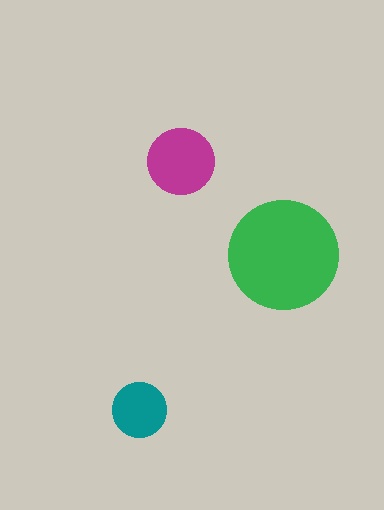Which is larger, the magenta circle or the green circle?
The green one.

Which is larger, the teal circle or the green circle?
The green one.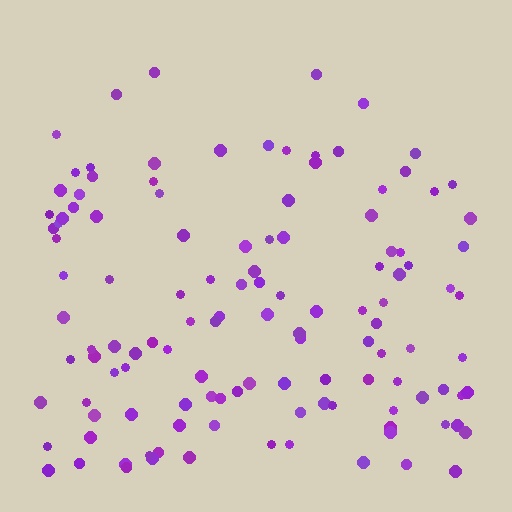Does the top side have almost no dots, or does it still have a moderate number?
Still a moderate number, just noticeably fewer than the bottom.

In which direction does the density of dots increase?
From top to bottom, with the bottom side densest.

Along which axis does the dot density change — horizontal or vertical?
Vertical.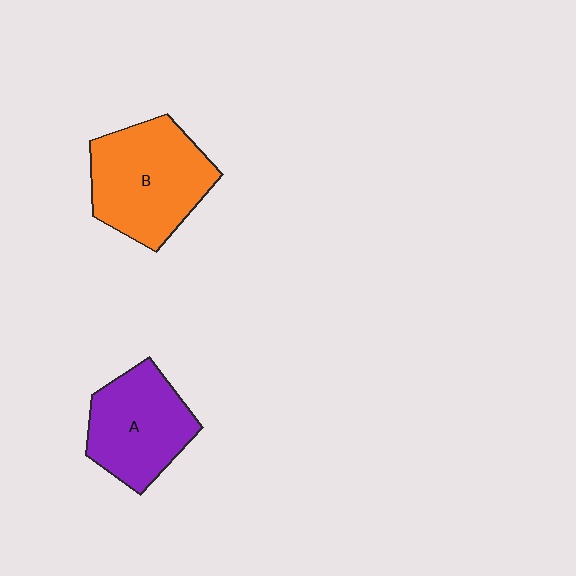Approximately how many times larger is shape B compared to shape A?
Approximately 1.2 times.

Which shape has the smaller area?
Shape A (purple).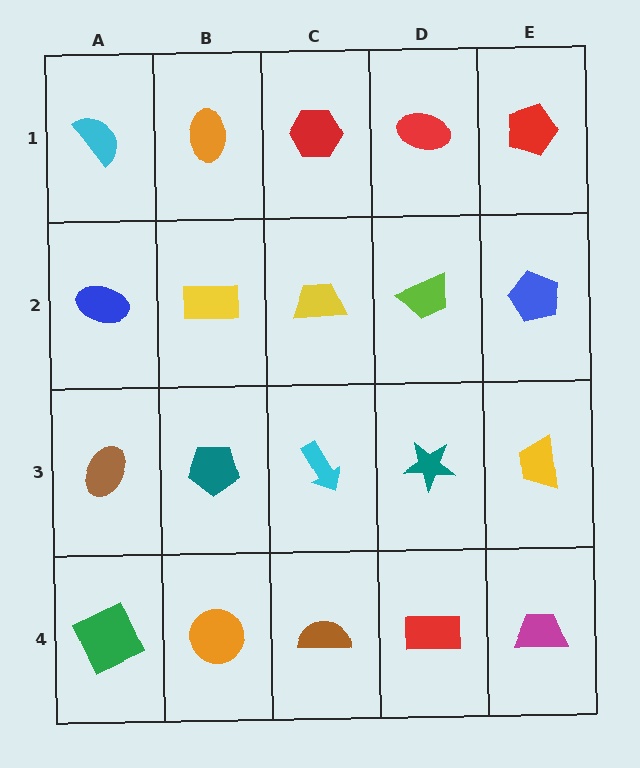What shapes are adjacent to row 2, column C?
A red hexagon (row 1, column C), a cyan arrow (row 3, column C), a yellow rectangle (row 2, column B), a lime trapezoid (row 2, column D).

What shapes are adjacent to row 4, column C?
A cyan arrow (row 3, column C), an orange circle (row 4, column B), a red rectangle (row 4, column D).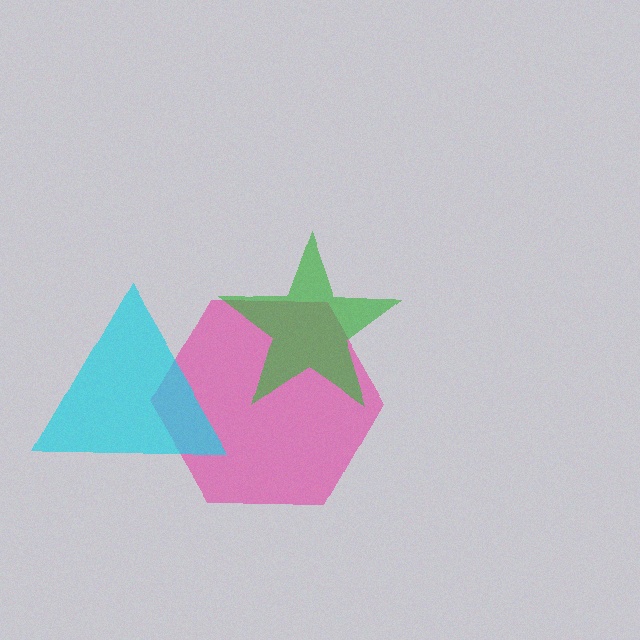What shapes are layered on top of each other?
The layered shapes are: a pink hexagon, a cyan triangle, a green star.